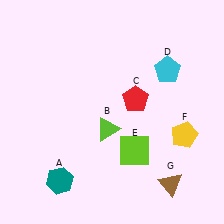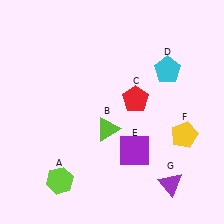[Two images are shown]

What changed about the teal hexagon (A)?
In Image 1, A is teal. In Image 2, it changed to lime.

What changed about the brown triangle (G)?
In Image 1, G is brown. In Image 2, it changed to purple.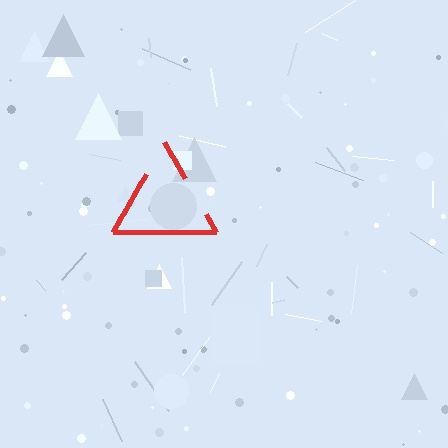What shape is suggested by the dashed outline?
The dashed outline suggests a triangle.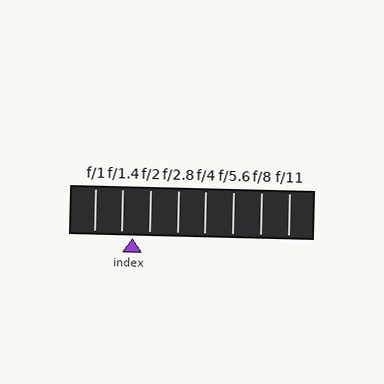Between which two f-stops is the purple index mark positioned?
The index mark is between f/1.4 and f/2.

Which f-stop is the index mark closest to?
The index mark is closest to f/1.4.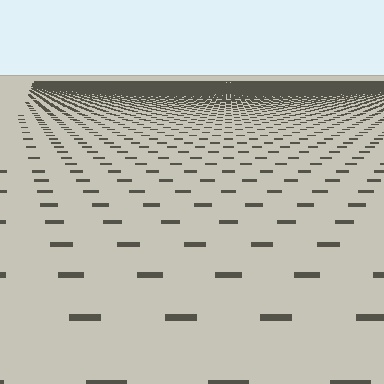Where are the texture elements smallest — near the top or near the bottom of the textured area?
Near the top.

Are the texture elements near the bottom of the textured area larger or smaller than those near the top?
Larger. Near the bottom, elements are closer to the viewer and appear at a bigger on-screen size.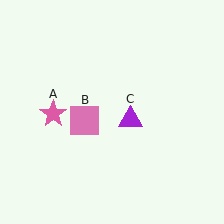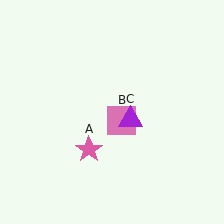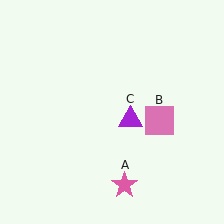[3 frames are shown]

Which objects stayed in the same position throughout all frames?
Purple triangle (object C) remained stationary.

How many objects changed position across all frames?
2 objects changed position: pink star (object A), pink square (object B).